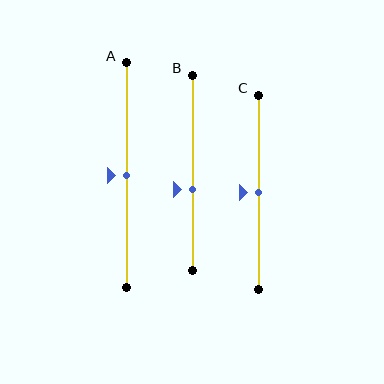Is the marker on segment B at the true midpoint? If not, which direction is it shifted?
No, the marker on segment B is shifted downward by about 9% of the segment length.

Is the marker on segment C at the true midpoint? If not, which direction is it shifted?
Yes, the marker on segment C is at the true midpoint.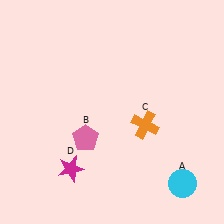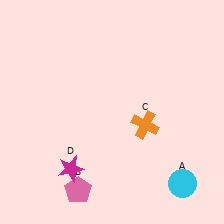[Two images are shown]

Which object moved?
The pink pentagon (B) moved down.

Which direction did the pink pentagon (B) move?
The pink pentagon (B) moved down.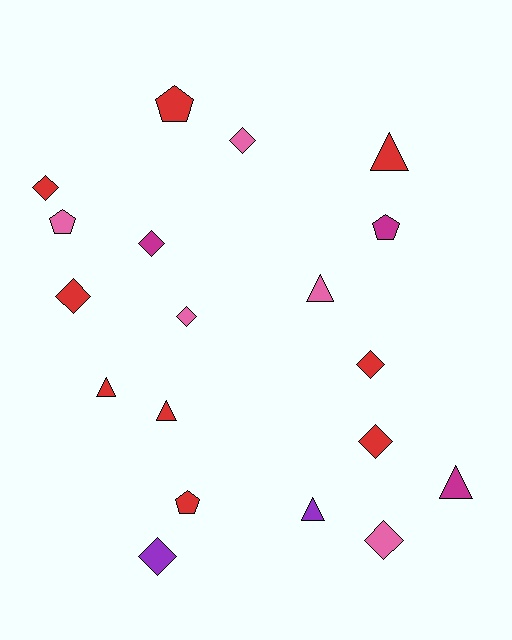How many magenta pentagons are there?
There is 1 magenta pentagon.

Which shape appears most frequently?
Diamond, with 9 objects.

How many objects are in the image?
There are 19 objects.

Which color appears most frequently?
Red, with 9 objects.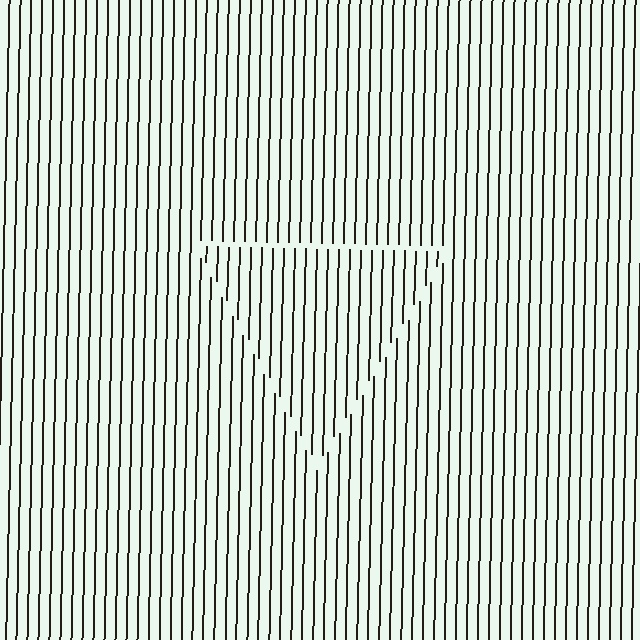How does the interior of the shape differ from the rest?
The interior of the shape contains the same grating, shifted by half a period — the contour is defined by the phase discontinuity where line-ends from the inner and outer gratings abut.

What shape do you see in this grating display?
An illusory triangle. The interior of the shape contains the same grating, shifted by half a period — the contour is defined by the phase discontinuity where line-ends from the inner and outer gratings abut.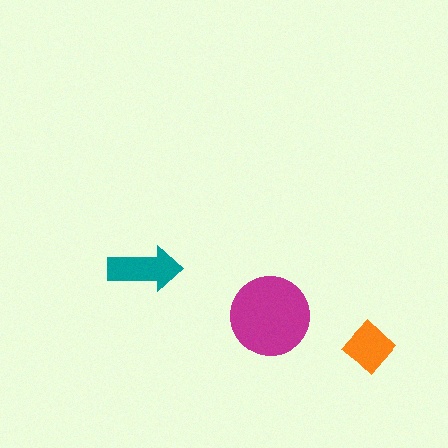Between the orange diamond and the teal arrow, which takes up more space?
The teal arrow.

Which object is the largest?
The magenta circle.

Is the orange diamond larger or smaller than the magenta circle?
Smaller.